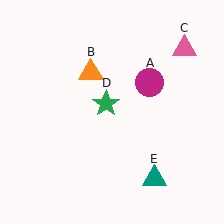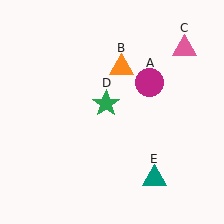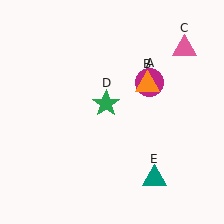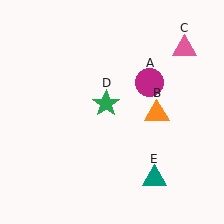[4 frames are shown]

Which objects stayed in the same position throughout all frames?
Magenta circle (object A) and pink triangle (object C) and green star (object D) and teal triangle (object E) remained stationary.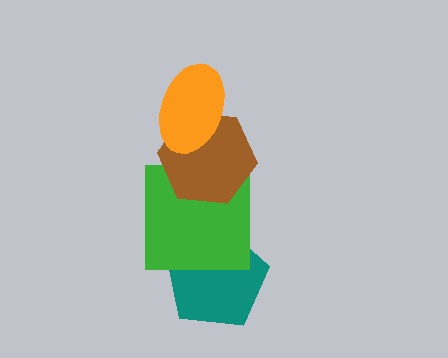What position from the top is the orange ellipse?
The orange ellipse is 1st from the top.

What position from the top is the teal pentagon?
The teal pentagon is 4th from the top.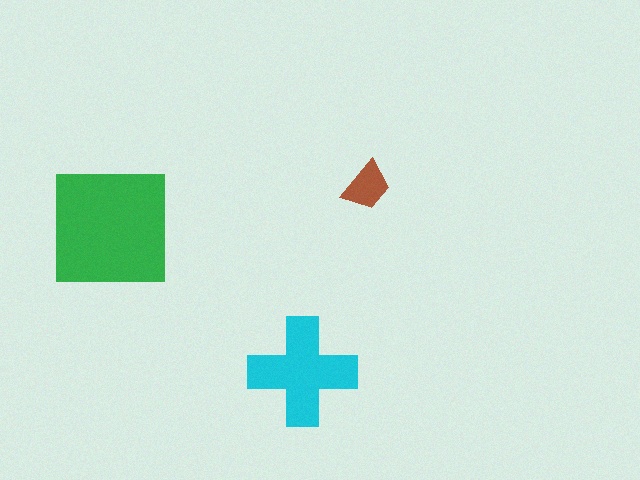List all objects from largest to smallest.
The green square, the cyan cross, the brown trapezoid.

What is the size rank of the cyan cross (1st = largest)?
2nd.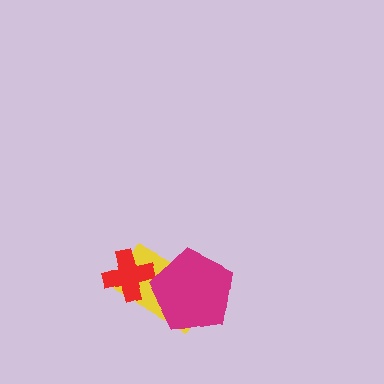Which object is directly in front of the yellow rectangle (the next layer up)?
The red cross is directly in front of the yellow rectangle.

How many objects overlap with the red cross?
1 object overlaps with the red cross.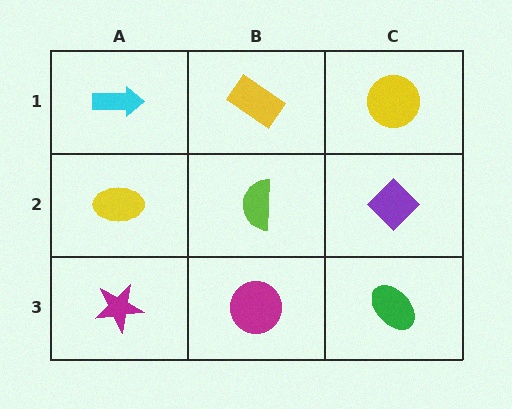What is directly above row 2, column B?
A yellow rectangle.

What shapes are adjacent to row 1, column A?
A yellow ellipse (row 2, column A), a yellow rectangle (row 1, column B).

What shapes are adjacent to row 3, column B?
A lime semicircle (row 2, column B), a magenta star (row 3, column A), a green ellipse (row 3, column C).